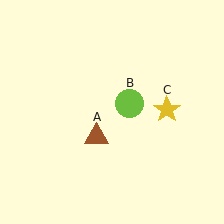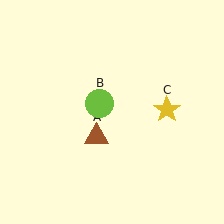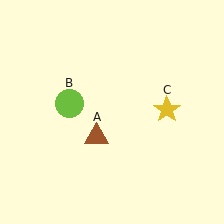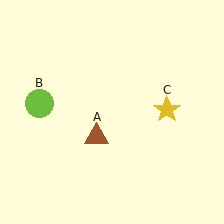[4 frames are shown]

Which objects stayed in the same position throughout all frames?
Brown triangle (object A) and yellow star (object C) remained stationary.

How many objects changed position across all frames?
1 object changed position: lime circle (object B).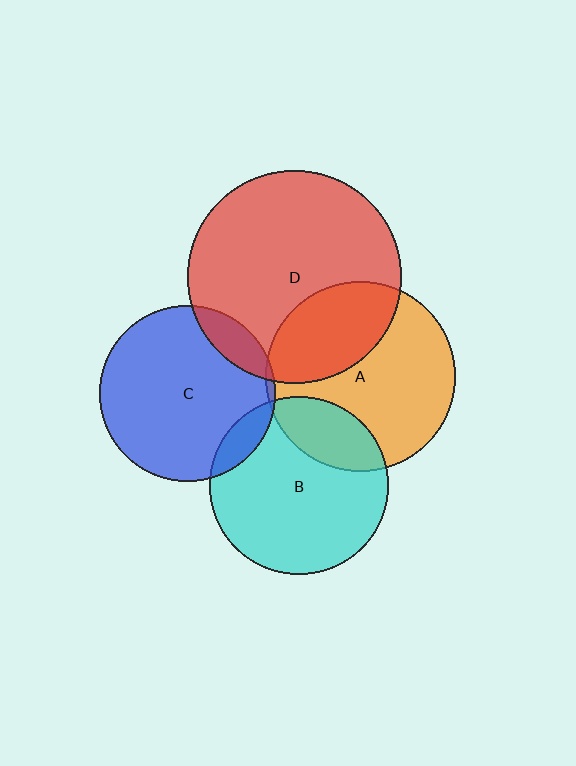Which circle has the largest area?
Circle D (red).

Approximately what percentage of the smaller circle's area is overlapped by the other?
Approximately 10%.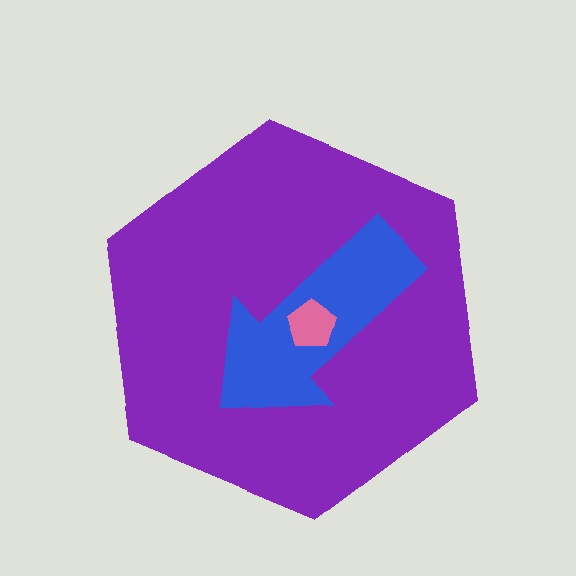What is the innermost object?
The pink pentagon.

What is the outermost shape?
The purple hexagon.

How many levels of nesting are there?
3.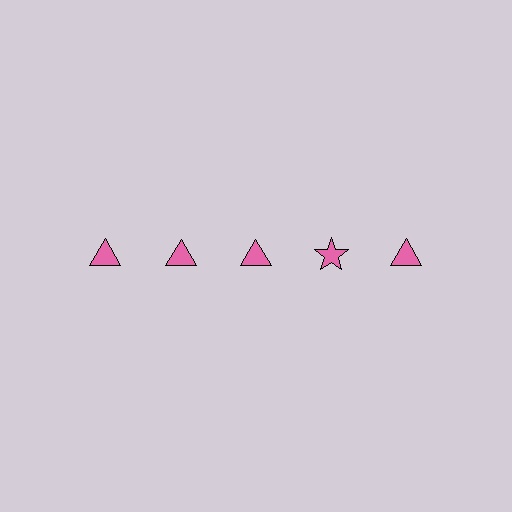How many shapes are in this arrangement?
There are 5 shapes arranged in a grid pattern.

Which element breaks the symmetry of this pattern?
The pink star in the top row, second from right column breaks the symmetry. All other shapes are pink triangles.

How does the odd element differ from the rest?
It has a different shape: star instead of triangle.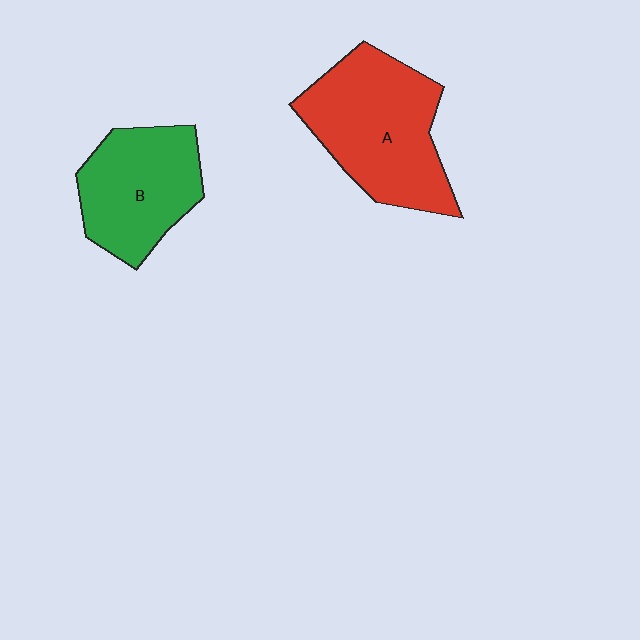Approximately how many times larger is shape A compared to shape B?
Approximately 1.3 times.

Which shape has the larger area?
Shape A (red).